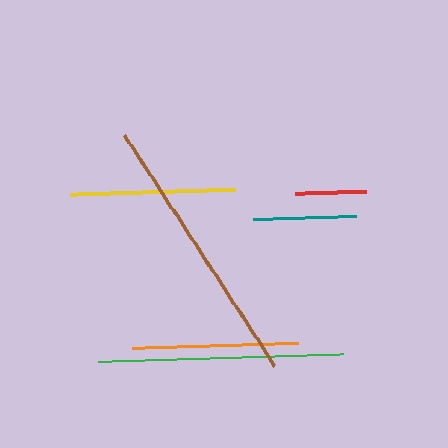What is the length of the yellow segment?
The yellow segment is approximately 165 pixels long.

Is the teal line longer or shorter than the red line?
The teal line is longer than the red line.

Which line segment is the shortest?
The red line is the shortest at approximately 71 pixels.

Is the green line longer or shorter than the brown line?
The brown line is longer than the green line.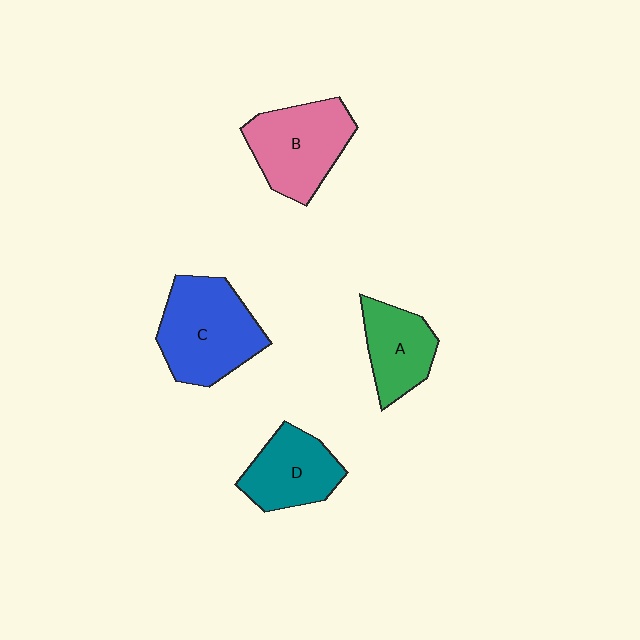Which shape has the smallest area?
Shape A (green).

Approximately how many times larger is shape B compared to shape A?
Approximately 1.4 times.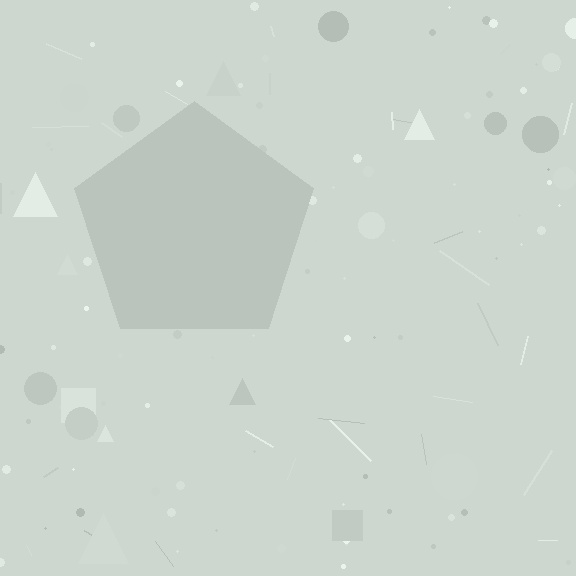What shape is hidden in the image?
A pentagon is hidden in the image.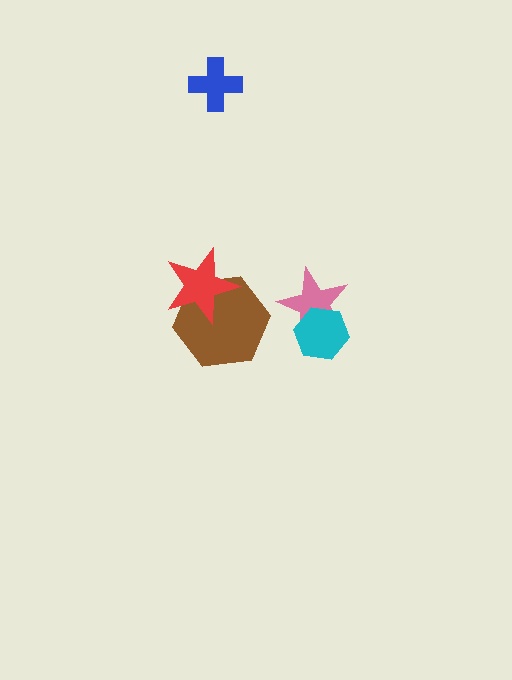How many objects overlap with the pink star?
1 object overlaps with the pink star.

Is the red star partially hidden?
No, no other shape covers it.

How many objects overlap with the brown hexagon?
1 object overlaps with the brown hexagon.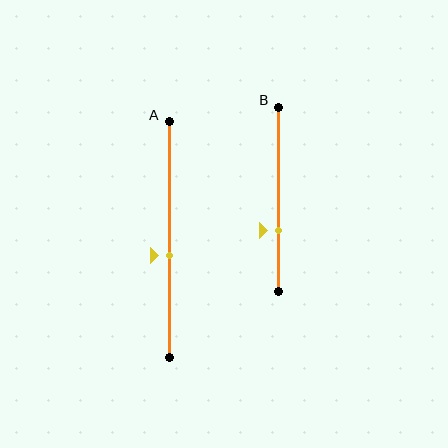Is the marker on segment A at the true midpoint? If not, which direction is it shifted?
No, the marker on segment A is shifted downward by about 6% of the segment length.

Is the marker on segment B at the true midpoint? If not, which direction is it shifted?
No, the marker on segment B is shifted downward by about 17% of the segment length.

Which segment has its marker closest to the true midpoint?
Segment A has its marker closest to the true midpoint.